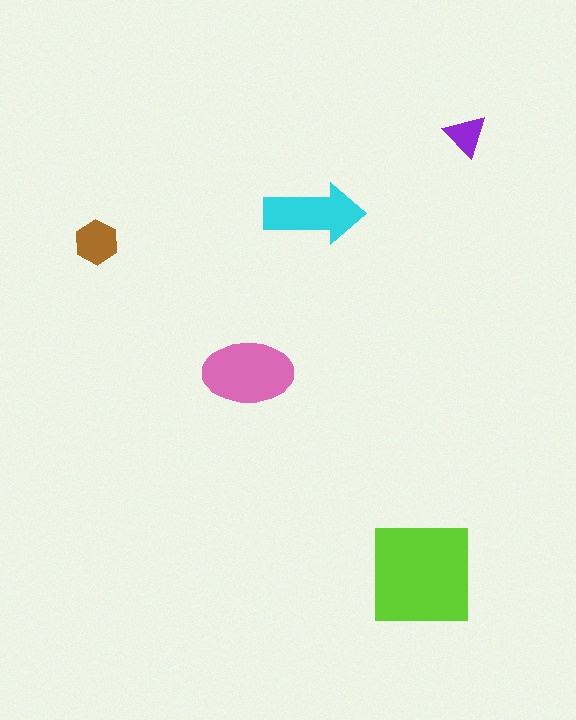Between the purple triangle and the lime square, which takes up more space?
The lime square.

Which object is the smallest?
The purple triangle.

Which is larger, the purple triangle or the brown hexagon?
The brown hexagon.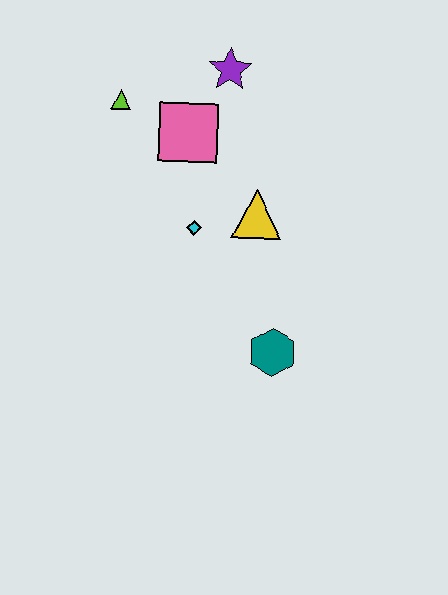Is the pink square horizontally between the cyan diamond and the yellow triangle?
No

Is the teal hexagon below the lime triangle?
Yes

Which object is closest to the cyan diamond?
The yellow triangle is closest to the cyan diamond.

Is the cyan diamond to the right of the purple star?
No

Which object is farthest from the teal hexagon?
The lime triangle is farthest from the teal hexagon.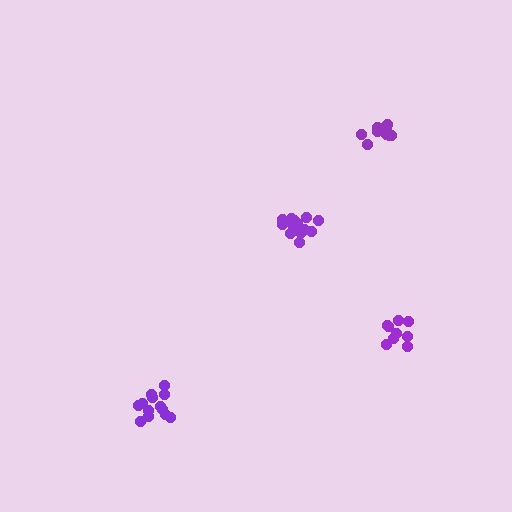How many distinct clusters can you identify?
There are 4 distinct clusters.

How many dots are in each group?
Group 1: 9 dots, Group 2: 15 dots, Group 3: 14 dots, Group 4: 11 dots (49 total).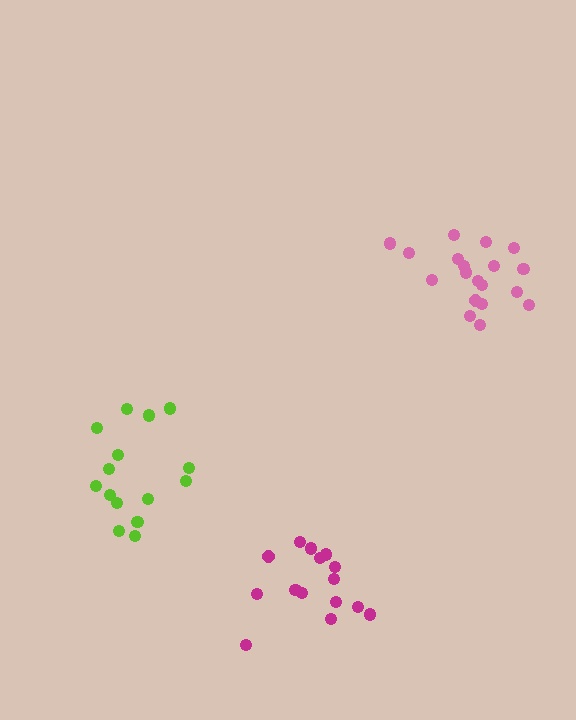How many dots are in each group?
Group 1: 15 dots, Group 2: 20 dots, Group 3: 15 dots (50 total).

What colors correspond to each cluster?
The clusters are colored: magenta, pink, lime.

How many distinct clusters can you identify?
There are 3 distinct clusters.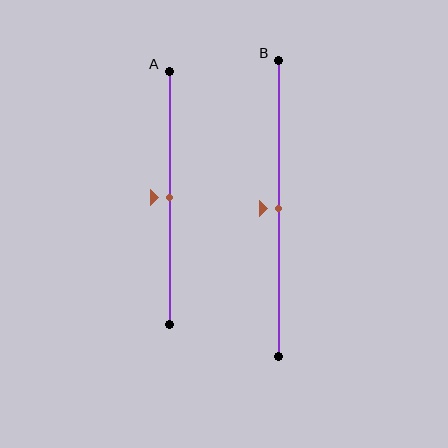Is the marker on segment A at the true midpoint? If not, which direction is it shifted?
Yes, the marker on segment A is at the true midpoint.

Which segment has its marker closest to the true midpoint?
Segment A has its marker closest to the true midpoint.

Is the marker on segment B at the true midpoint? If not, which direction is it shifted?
Yes, the marker on segment B is at the true midpoint.